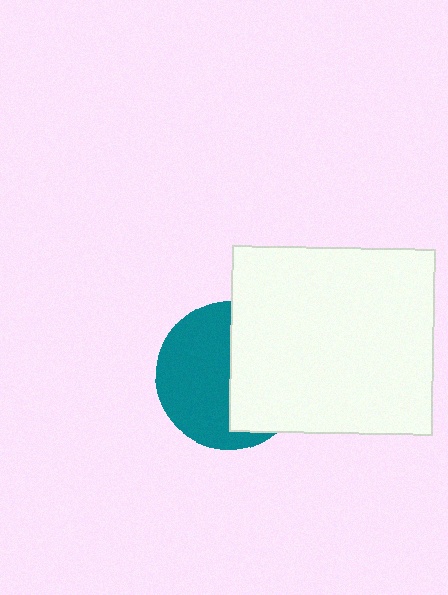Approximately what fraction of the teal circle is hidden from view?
Roughly 46% of the teal circle is hidden behind the white rectangle.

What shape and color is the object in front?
The object in front is a white rectangle.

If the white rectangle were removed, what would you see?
You would see the complete teal circle.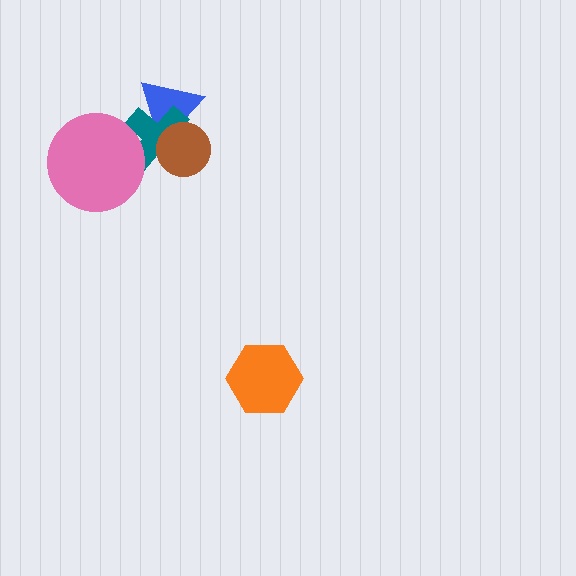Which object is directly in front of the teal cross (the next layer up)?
The brown circle is directly in front of the teal cross.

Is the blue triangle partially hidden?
Yes, it is partially covered by another shape.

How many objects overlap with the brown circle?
2 objects overlap with the brown circle.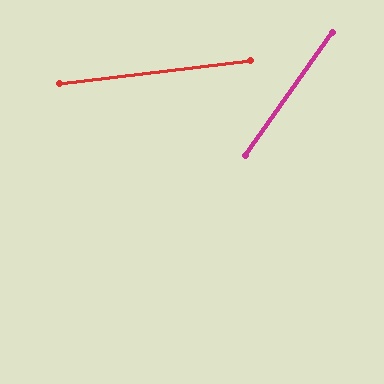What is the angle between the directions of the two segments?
Approximately 48 degrees.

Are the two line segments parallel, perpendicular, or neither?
Neither parallel nor perpendicular — they differ by about 48°.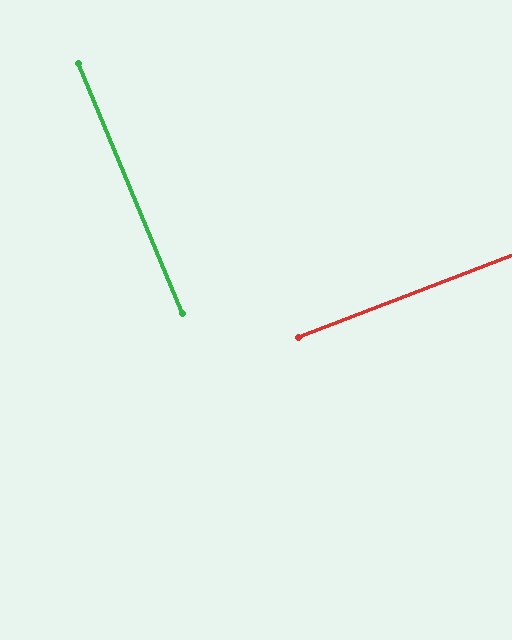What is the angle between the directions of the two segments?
Approximately 88 degrees.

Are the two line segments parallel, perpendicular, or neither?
Perpendicular — they meet at approximately 88°.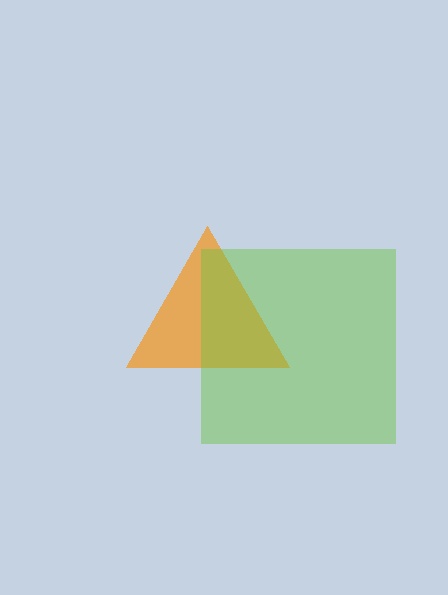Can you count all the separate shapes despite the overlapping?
Yes, there are 2 separate shapes.